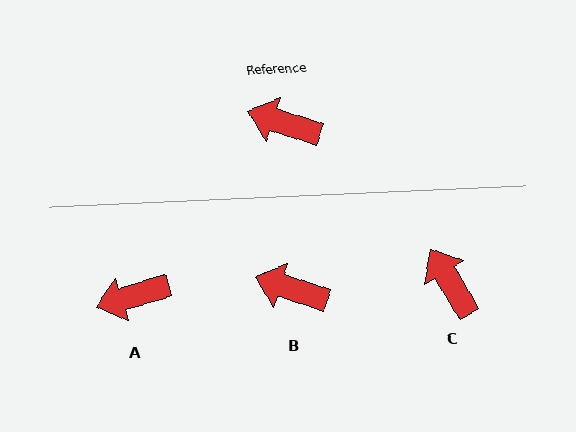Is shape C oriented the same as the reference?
No, it is off by about 41 degrees.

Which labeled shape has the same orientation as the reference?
B.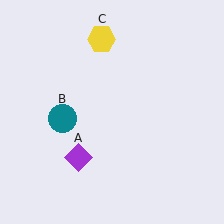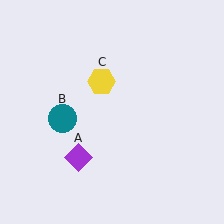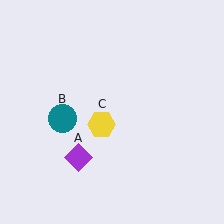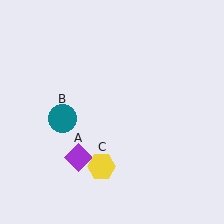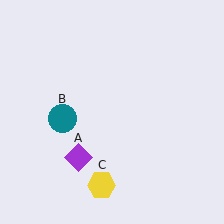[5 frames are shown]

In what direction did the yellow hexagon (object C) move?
The yellow hexagon (object C) moved down.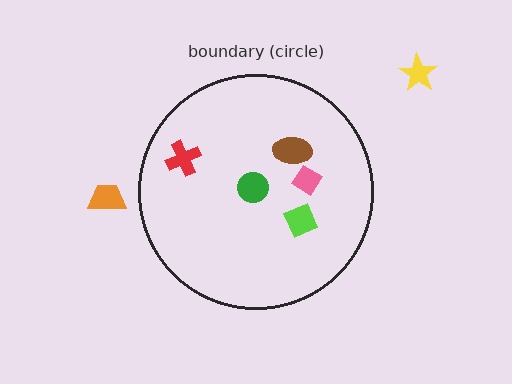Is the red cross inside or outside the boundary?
Inside.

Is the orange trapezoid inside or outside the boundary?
Outside.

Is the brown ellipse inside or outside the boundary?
Inside.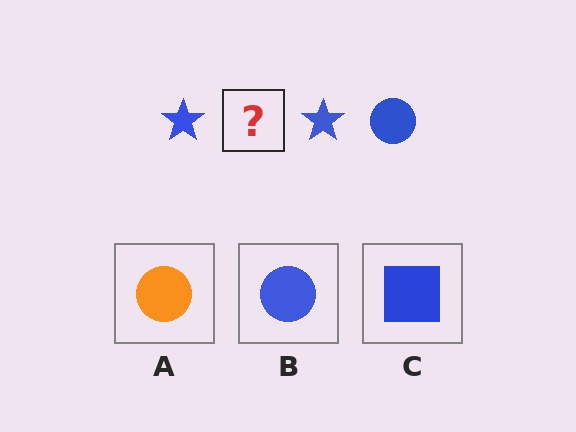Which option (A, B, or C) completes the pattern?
B.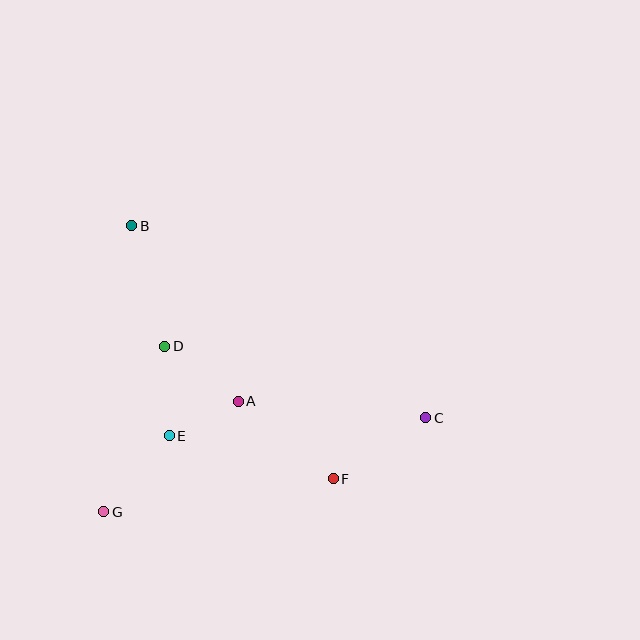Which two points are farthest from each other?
Points B and C are farthest from each other.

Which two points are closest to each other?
Points A and E are closest to each other.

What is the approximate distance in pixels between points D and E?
The distance between D and E is approximately 90 pixels.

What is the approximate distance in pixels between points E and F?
The distance between E and F is approximately 170 pixels.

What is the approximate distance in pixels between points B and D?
The distance between B and D is approximately 125 pixels.